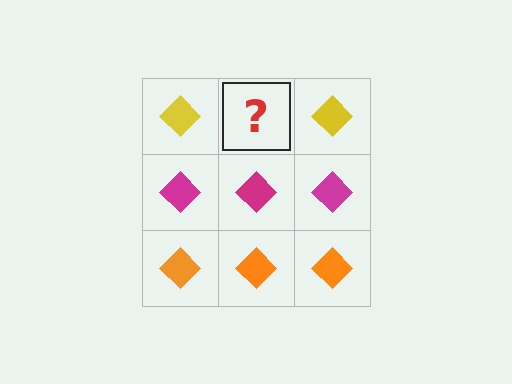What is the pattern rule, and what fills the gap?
The rule is that each row has a consistent color. The gap should be filled with a yellow diamond.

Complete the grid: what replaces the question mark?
The question mark should be replaced with a yellow diamond.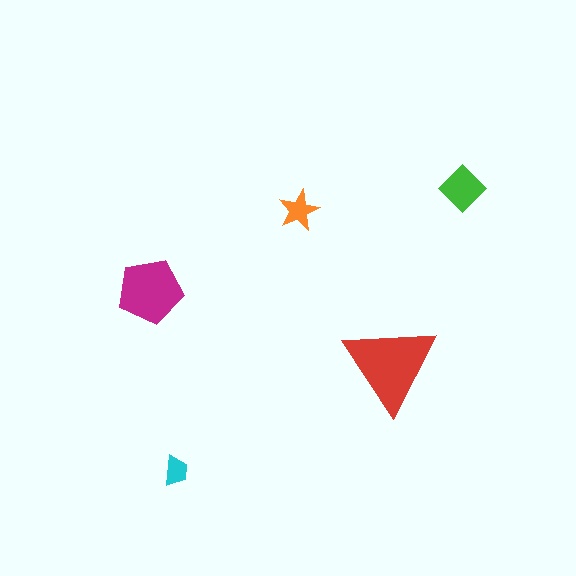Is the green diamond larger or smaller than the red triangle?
Smaller.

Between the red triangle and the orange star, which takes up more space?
The red triangle.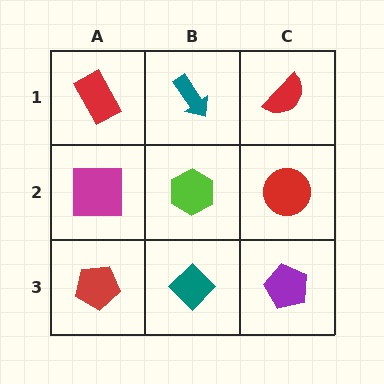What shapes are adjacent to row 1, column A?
A magenta square (row 2, column A), a teal arrow (row 1, column B).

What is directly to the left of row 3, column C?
A teal diamond.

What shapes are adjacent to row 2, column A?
A red rectangle (row 1, column A), a red pentagon (row 3, column A), a lime hexagon (row 2, column B).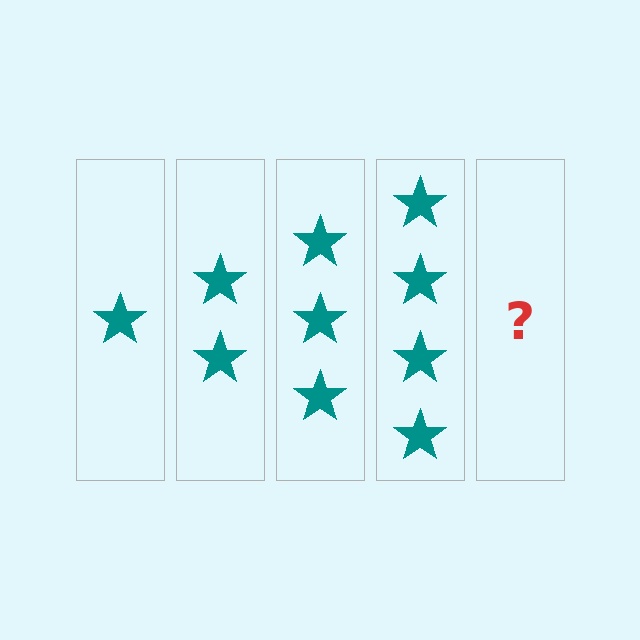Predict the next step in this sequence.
The next step is 5 stars.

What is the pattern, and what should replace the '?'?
The pattern is that each step adds one more star. The '?' should be 5 stars.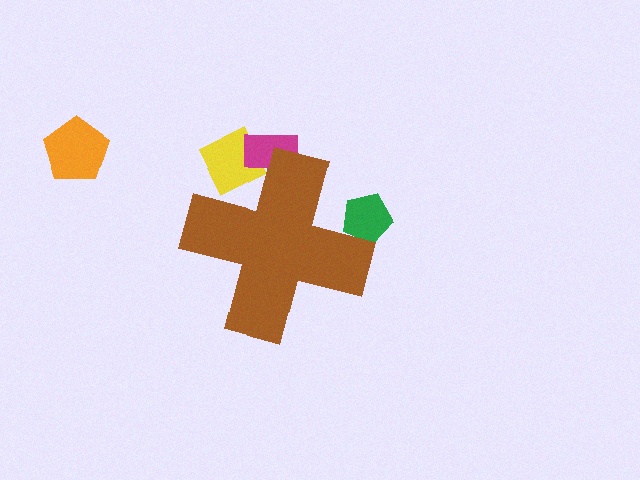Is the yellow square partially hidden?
Yes, the yellow square is partially hidden behind the brown cross.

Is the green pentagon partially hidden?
Yes, the green pentagon is partially hidden behind the brown cross.